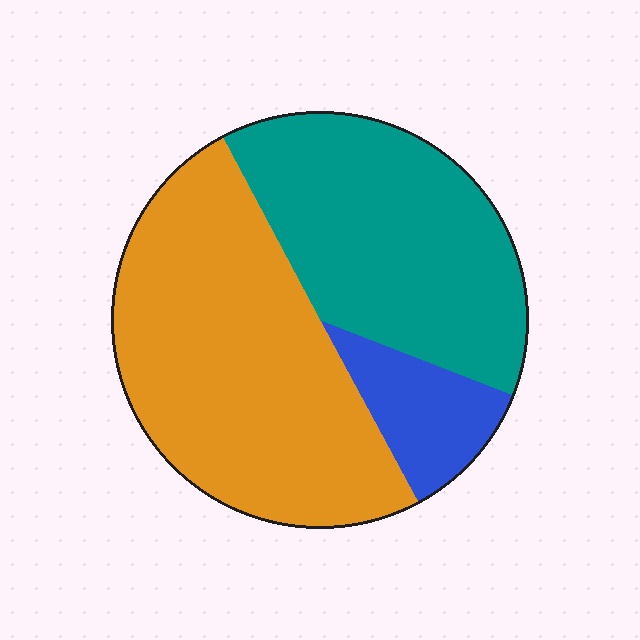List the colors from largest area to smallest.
From largest to smallest: orange, teal, blue.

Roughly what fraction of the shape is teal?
Teal takes up about three eighths (3/8) of the shape.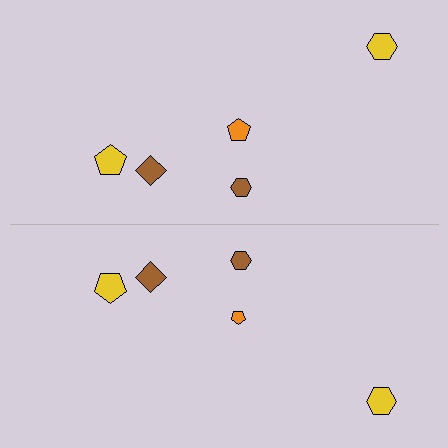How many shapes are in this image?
There are 10 shapes in this image.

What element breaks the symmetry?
The orange pentagon on the bottom side has a different size than its mirror counterpart.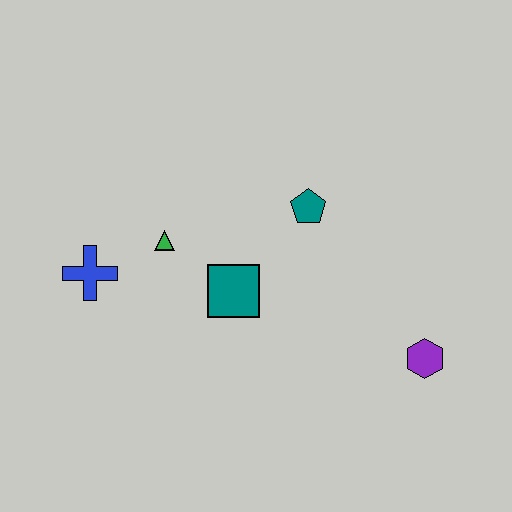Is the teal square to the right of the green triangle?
Yes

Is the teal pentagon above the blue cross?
Yes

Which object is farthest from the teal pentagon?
The blue cross is farthest from the teal pentagon.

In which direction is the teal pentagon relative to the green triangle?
The teal pentagon is to the right of the green triangle.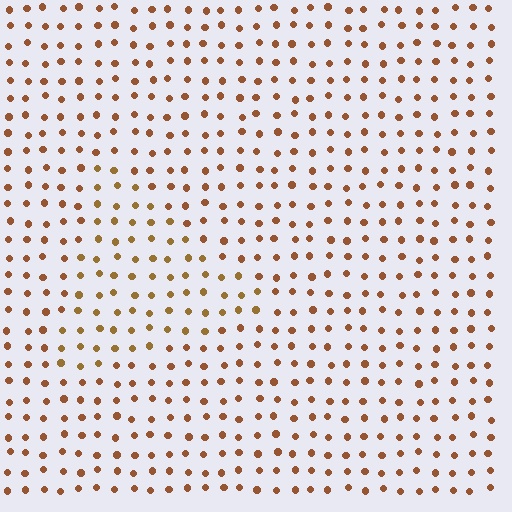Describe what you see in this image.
The image is filled with small brown elements in a uniform arrangement. A triangle-shaped region is visible where the elements are tinted to a slightly different hue, forming a subtle color boundary.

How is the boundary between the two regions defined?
The boundary is defined purely by a slight shift in hue (about 17 degrees). Spacing, size, and orientation are identical on both sides.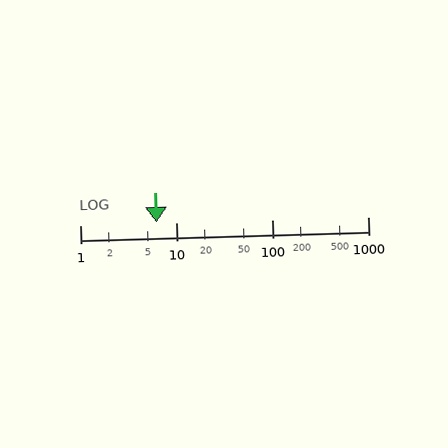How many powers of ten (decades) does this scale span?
The scale spans 3 decades, from 1 to 1000.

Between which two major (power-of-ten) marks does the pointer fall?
The pointer is between 1 and 10.